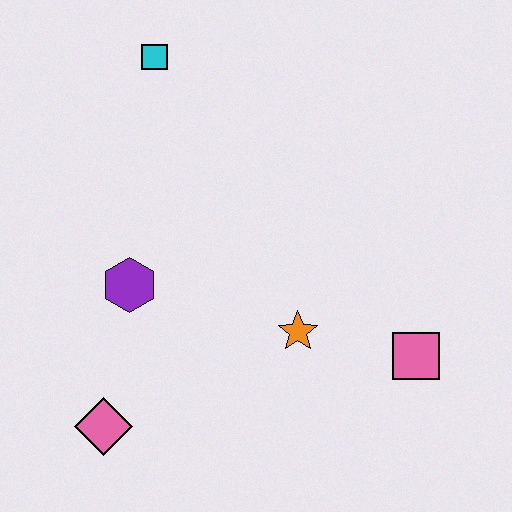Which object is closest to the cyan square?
The purple hexagon is closest to the cyan square.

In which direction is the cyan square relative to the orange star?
The cyan square is above the orange star.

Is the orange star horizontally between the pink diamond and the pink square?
Yes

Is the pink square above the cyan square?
No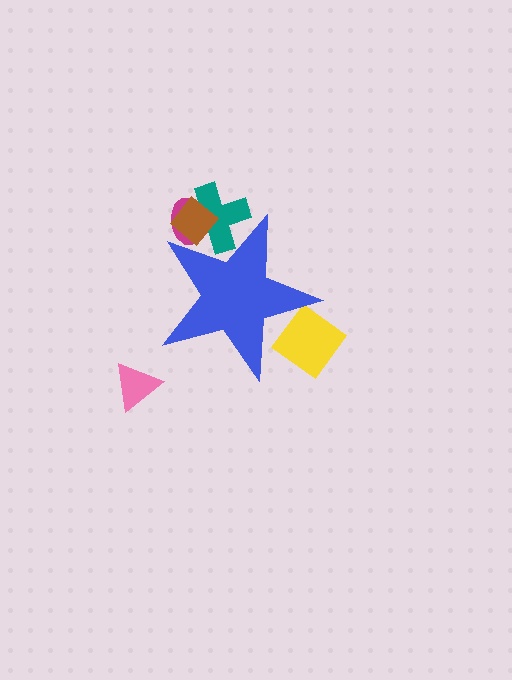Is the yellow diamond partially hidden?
Yes, the yellow diamond is partially hidden behind the blue star.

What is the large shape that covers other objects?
A blue star.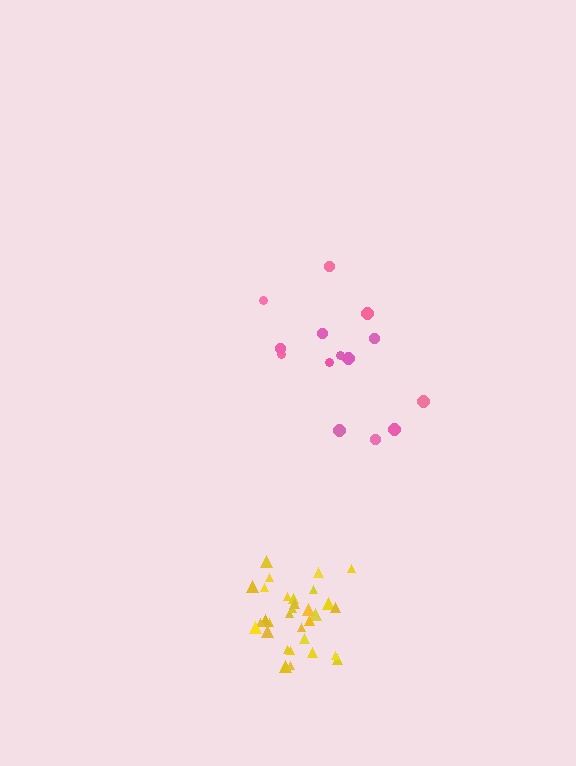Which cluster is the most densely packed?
Yellow.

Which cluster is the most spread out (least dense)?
Pink.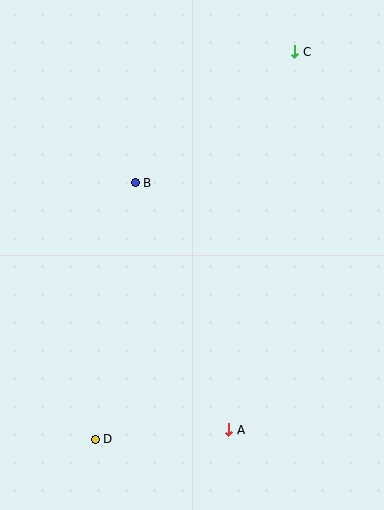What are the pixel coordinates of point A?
Point A is at (229, 430).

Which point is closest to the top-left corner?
Point B is closest to the top-left corner.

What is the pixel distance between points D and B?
The distance between D and B is 260 pixels.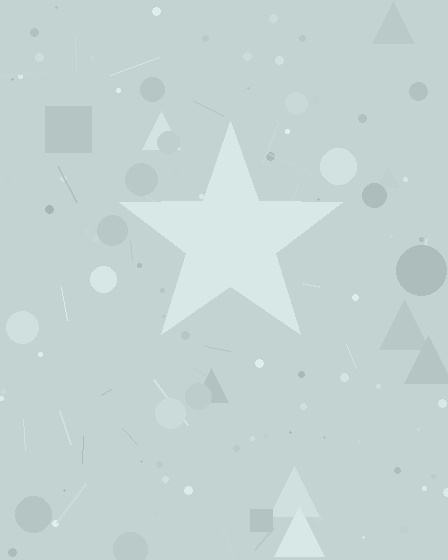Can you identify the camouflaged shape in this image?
The camouflaged shape is a star.